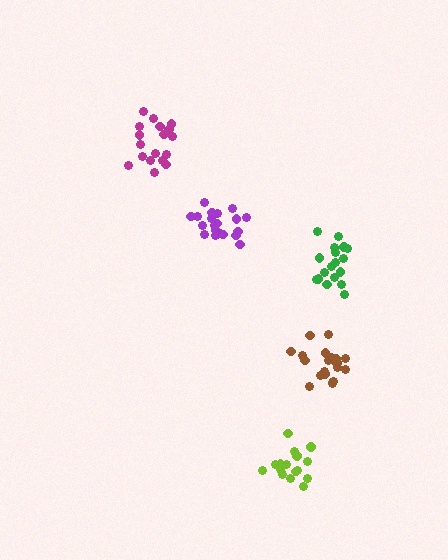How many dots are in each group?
Group 1: 18 dots, Group 2: 18 dots, Group 3: 20 dots, Group 4: 16 dots, Group 5: 20 dots (92 total).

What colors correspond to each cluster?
The clusters are colored: magenta, green, brown, lime, purple.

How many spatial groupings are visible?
There are 5 spatial groupings.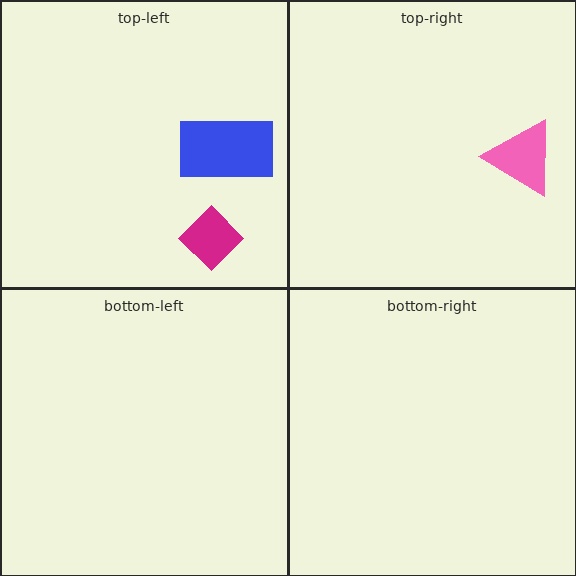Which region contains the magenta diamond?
The top-left region.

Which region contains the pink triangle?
The top-right region.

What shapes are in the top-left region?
The magenta diamond, the blue rectangle.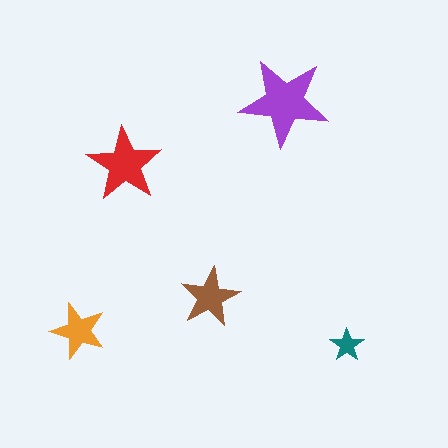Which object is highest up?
The purple star is topmost.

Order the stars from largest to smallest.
the purple one, the red one, the brown one, the orange one, the teal one.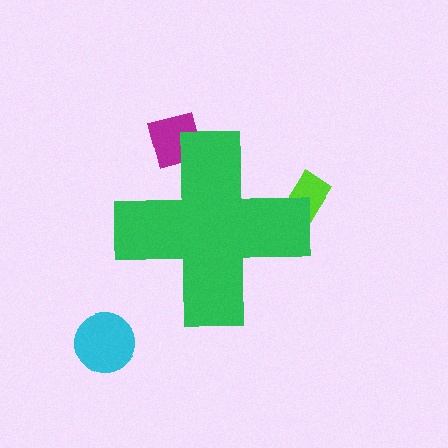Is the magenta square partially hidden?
Yes, the magenta square is partially hidden behind the green cross.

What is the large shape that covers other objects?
A green cross.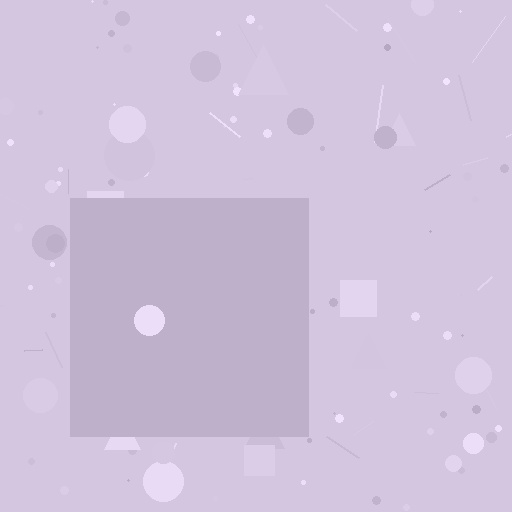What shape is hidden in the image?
A square is hidden in the image.